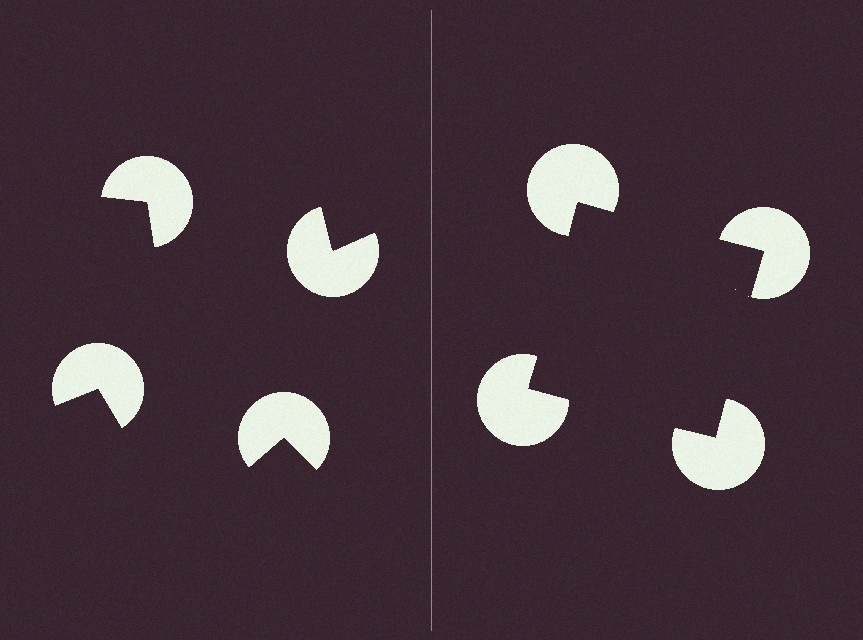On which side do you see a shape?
An illusory square appears on the right side. On the left side the wedge cuts are rotated, so no coherent shape forms.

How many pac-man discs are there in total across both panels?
8 — 4 on each side.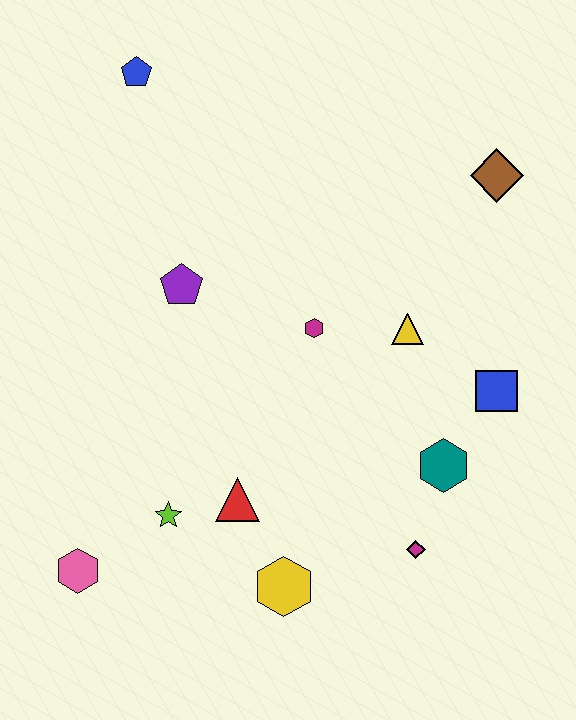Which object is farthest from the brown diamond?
The pink hexagon is farthest from the brown diamond.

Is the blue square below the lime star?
No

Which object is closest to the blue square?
The teal hexagon is closest to the blue square.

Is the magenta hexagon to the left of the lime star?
No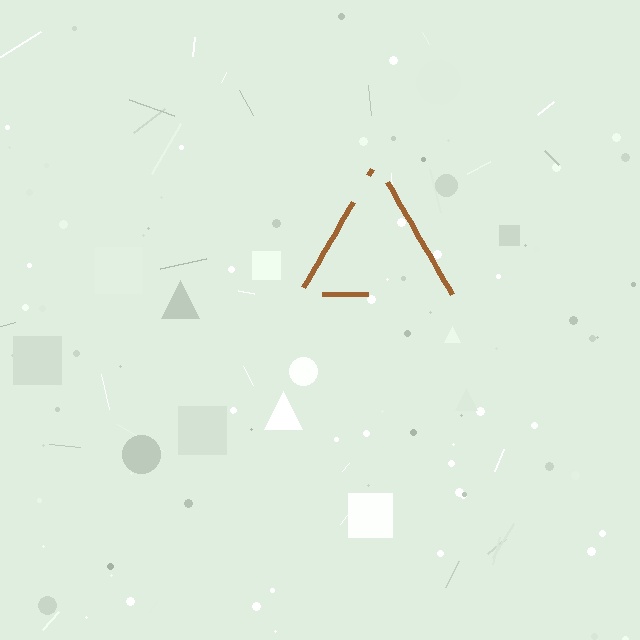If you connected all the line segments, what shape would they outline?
They would outline a triangle.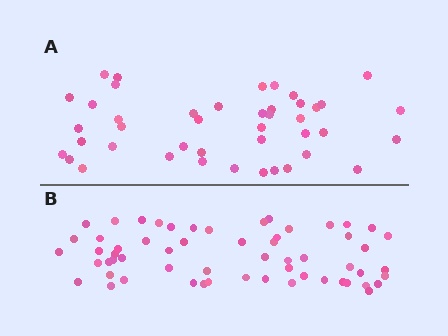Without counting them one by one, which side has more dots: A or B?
Region B (the bottom region) has more dots.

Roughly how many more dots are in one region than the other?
Region B has approximately 15 more dots than region A.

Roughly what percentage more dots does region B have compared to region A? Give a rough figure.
About 35% more.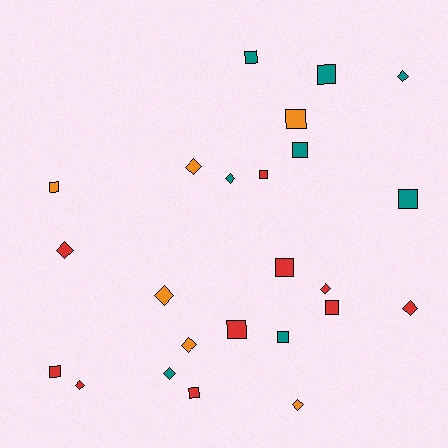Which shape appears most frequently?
Square, with 13 objects.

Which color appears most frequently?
Red, with 10 objects.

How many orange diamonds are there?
There are 4 orange diamonds.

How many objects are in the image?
There are 24 objects.